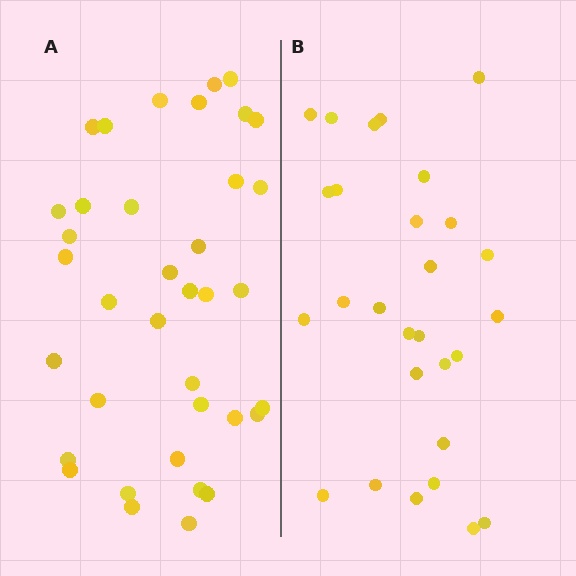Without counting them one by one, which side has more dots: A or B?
Region A (the left region) has more dots.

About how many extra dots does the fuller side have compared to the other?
Region A has roughly 8 or so more dots than region B.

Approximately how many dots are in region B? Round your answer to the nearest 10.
About 30 dots. (The exact count is 28, which rounds to 30.)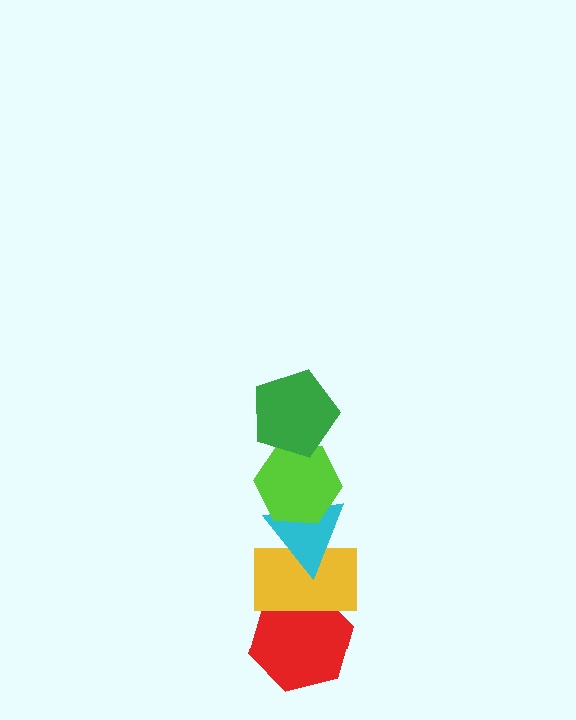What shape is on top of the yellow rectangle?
The cyan triangle is on top of the yellow rectangle.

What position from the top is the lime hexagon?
The lime hexagon is 2nd from the top.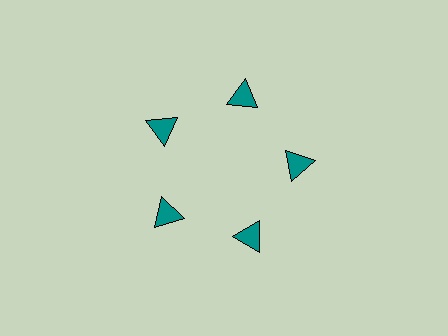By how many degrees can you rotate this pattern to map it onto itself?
The pattern maps onto itself every 72 degrees of rotation.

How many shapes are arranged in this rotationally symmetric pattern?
There are 5 shapes, arranged in 5 groups of 1.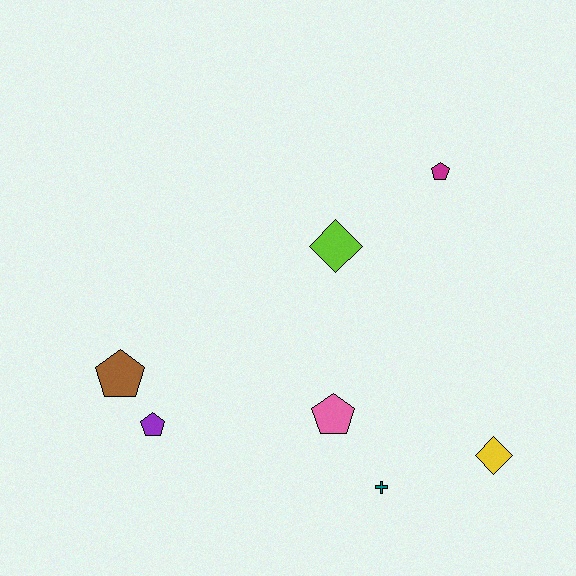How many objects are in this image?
There are 7 objects.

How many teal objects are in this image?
There is 1 teal object.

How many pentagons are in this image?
There are 4 pentagons.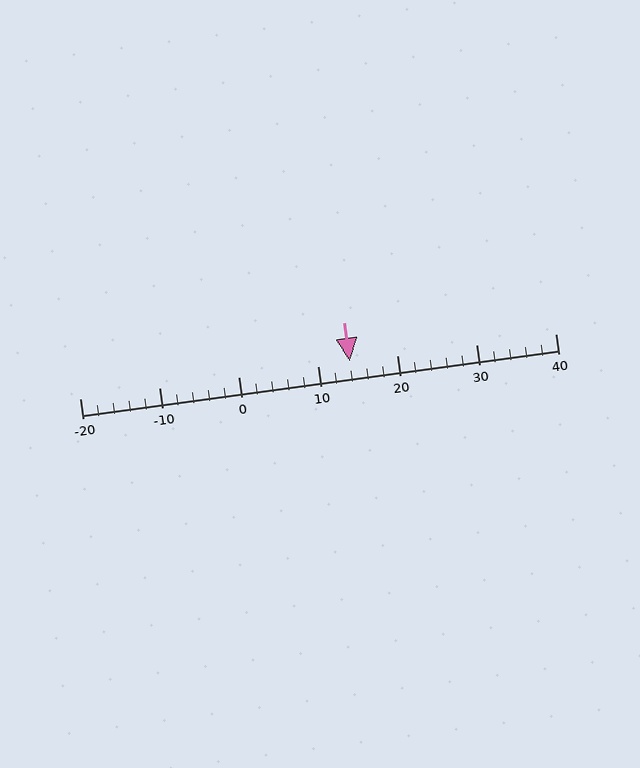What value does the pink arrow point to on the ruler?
The pink arrow points to approximately 14.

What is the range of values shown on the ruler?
The ruler shows values from -20 to 40.